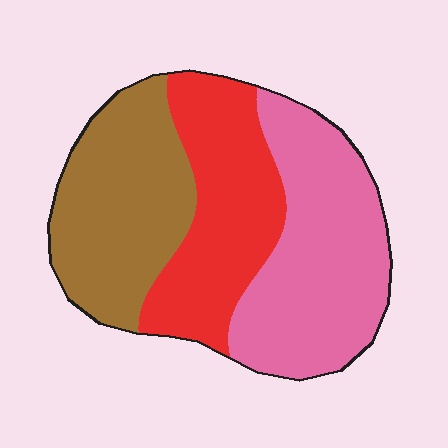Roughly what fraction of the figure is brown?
Brown takes up about one third (1/3) of the figure.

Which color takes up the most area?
Pink, at roughly 40%.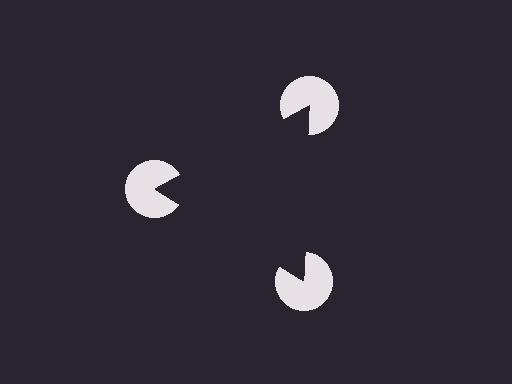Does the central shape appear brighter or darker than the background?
It typically appears slightly darker than the background, even though no actual brightness change is drawn.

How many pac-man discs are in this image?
There are 3 — one at each vertex of the illusory triangle.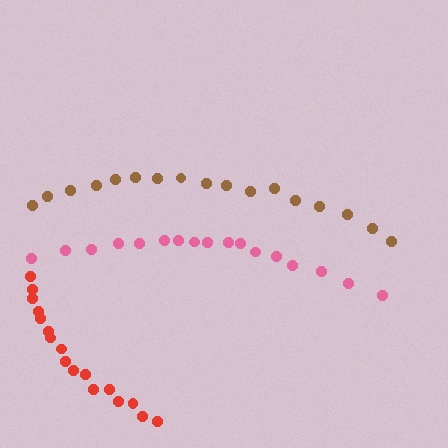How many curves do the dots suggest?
There are 3 distinct paths.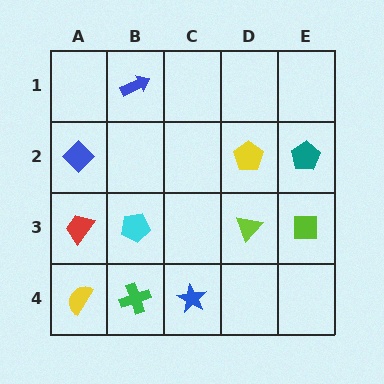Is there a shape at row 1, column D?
No, that cell is empty.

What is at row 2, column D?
A yellow pentagon.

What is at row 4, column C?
A blue star.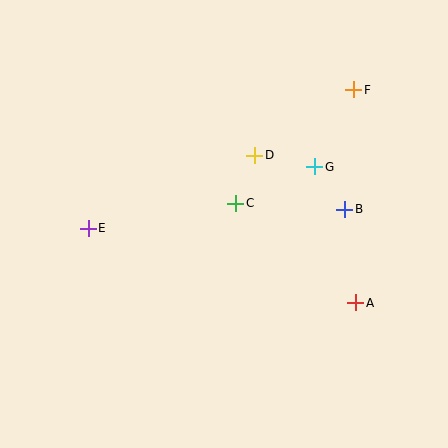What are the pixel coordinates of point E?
Point E is at (88, 228).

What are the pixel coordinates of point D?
Point D is at (255, 155).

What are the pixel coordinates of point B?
Point B is at (345, 209).